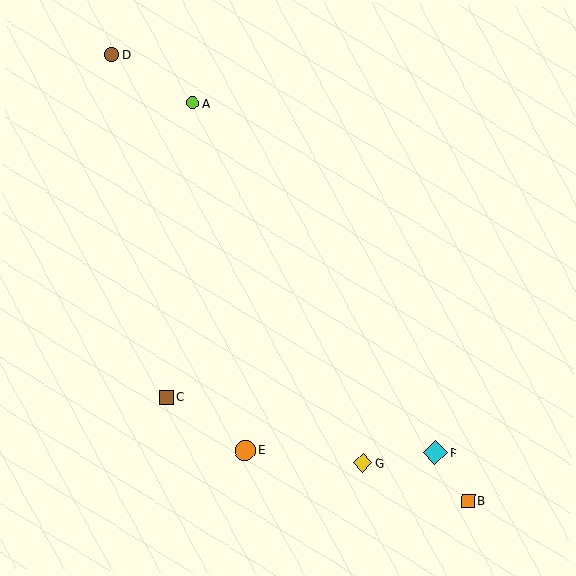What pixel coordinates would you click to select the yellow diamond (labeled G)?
Click at (363, 463) to select the yellow diamond G.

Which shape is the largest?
The cyan diamond (labeled F) is the largest.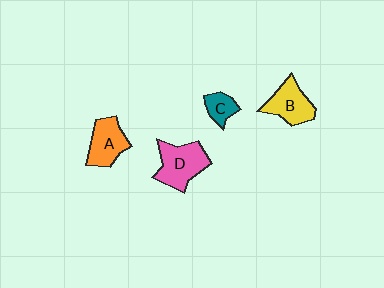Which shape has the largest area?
Shape D (pink).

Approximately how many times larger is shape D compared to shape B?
Approximately 1.2 times.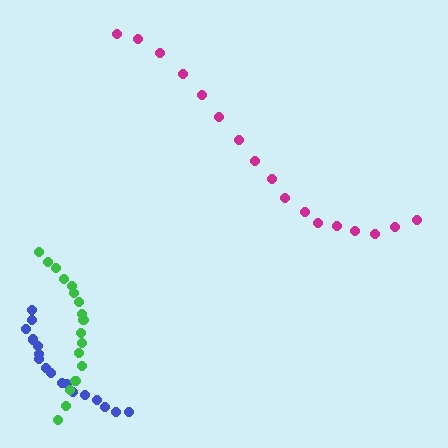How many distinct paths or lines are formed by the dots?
There are 3 distinct paths.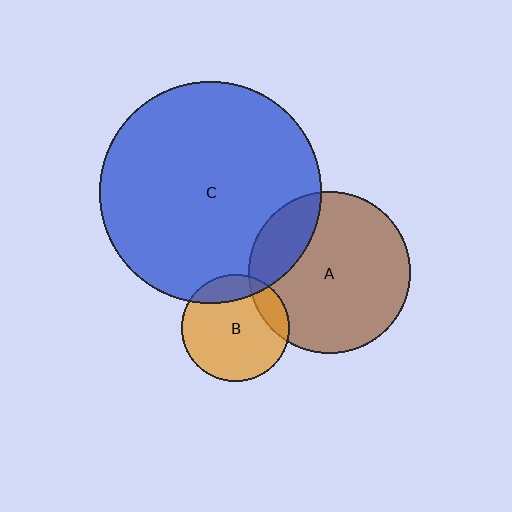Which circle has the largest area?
Circle C (blue).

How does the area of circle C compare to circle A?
Approximately 1.9 times.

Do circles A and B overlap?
Yes.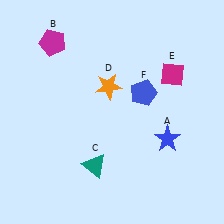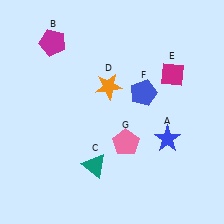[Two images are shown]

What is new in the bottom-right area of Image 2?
A pink pentagon (G) was added in the bottom-right area of Image 2.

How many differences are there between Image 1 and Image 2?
There is 1 difference between the two images.